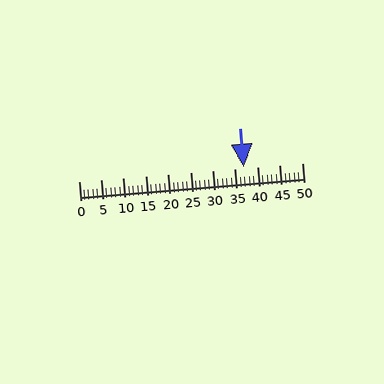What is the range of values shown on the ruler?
The ruler shows values from 0 to 50.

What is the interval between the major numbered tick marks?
The major tick marks are spaced 5 units apart.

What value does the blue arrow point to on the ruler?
The blue arrow points to approximately 37.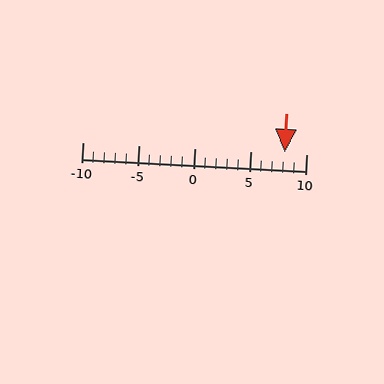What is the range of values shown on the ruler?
The ruler shows values from -10 to 10.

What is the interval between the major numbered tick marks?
The major tick marks are spaced 5 units apart.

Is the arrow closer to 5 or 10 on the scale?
The arrow is closer to 10.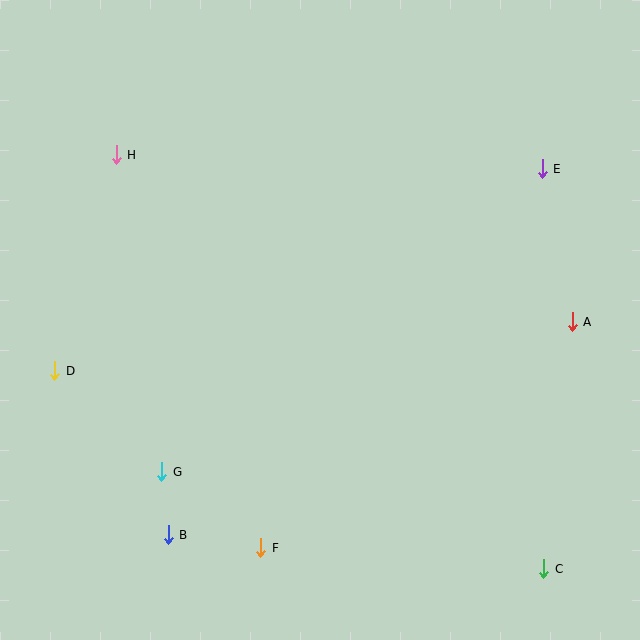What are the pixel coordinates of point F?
Point F is at (261, 548).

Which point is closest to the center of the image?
Point G at (162, 472) is closest to the center.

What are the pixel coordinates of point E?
Point E is at (542, 169).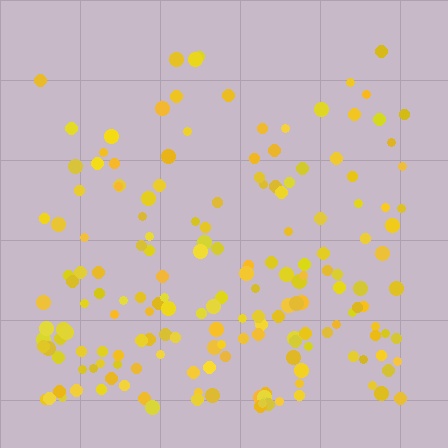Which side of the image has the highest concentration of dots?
The bottom.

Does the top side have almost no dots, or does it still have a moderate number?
Still a moderate number, just noticeably fewer than the bottom.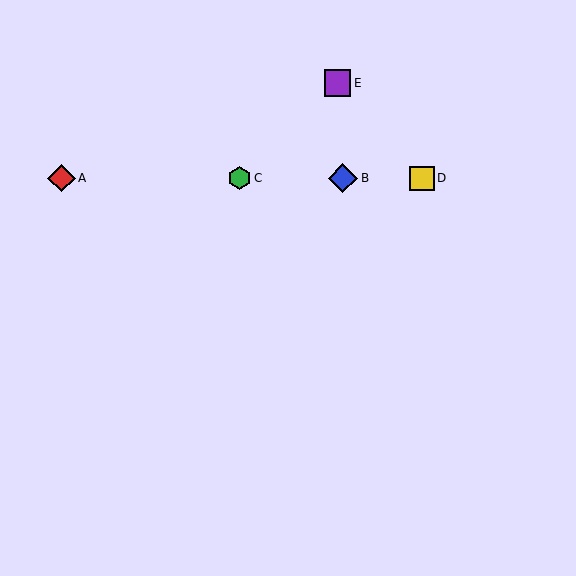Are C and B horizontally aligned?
Yes, both are at y≈178.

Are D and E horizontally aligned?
No, D is at y≈178 and E is at y≈83.